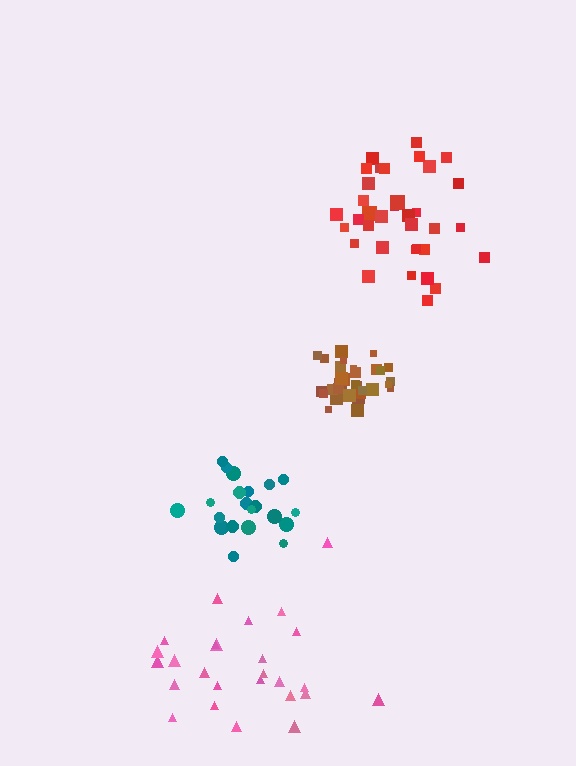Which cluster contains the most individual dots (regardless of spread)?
Red (35).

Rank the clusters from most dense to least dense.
brown, red, teal, pink.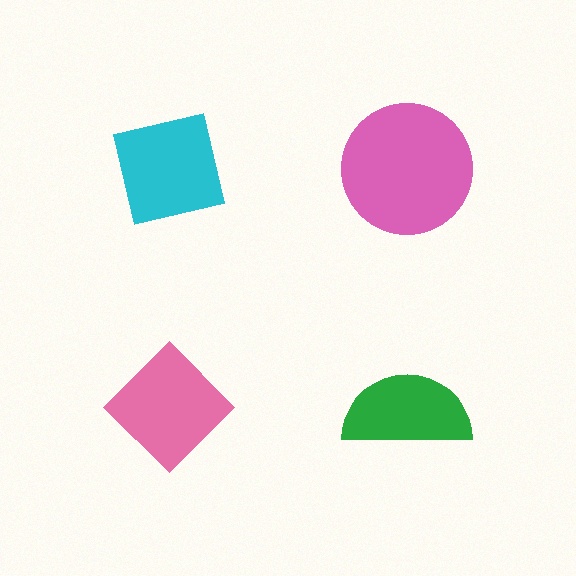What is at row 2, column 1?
A pink diamond.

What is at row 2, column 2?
A green semicircle.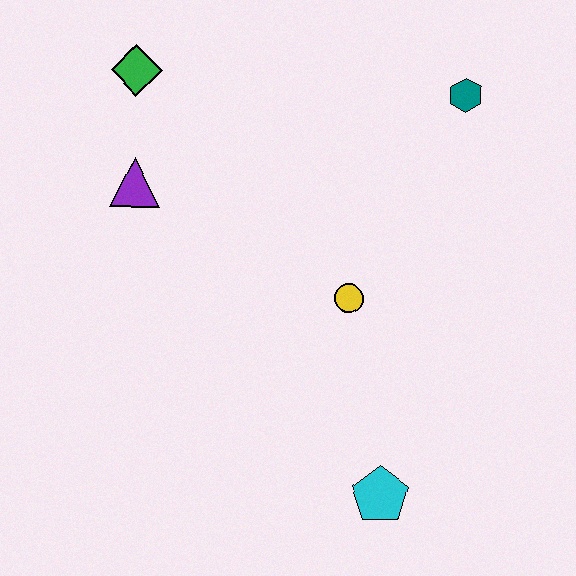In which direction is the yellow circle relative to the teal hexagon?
The yellow circle is below the teal hexagon.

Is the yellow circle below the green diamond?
Yes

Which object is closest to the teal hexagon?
The yellow circle is closest to the teal hexagon.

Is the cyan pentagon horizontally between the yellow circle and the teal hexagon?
Yes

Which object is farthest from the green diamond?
The cyan pentagon is farthest from the green diamond.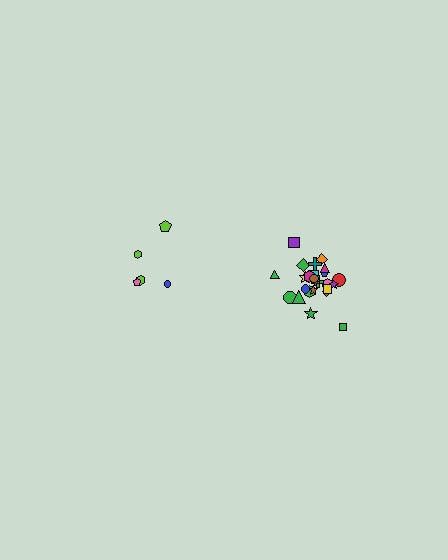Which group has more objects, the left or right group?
The right group.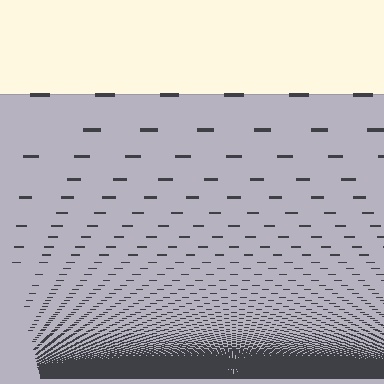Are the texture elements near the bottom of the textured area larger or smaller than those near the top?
Smaller. The gradient is inverted — elements near the bottom are smaller and denser.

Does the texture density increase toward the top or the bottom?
Density increases toward the bottom.